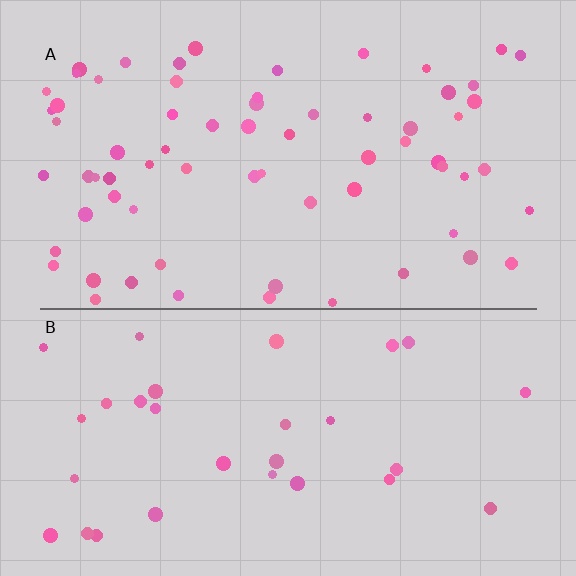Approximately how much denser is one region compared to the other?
Approximately 2.2× — region A over region B.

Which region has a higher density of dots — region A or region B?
A (the top).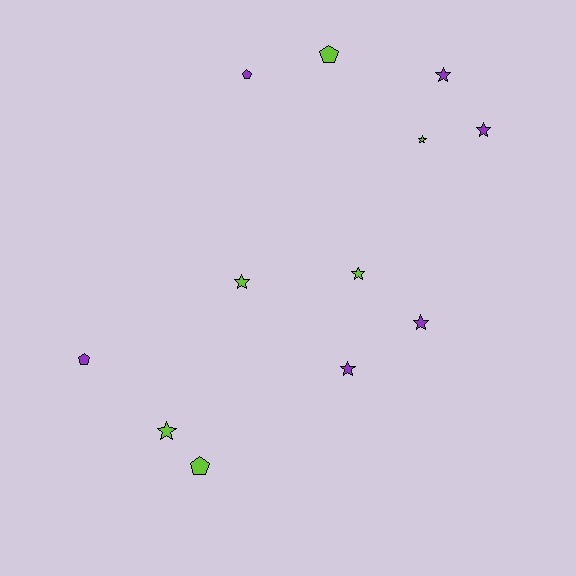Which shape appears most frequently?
Star, with 8 objects.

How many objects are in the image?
There are 12 objects.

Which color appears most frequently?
Purple, with 6 objects.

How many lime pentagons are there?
There are 2 lime pentagons.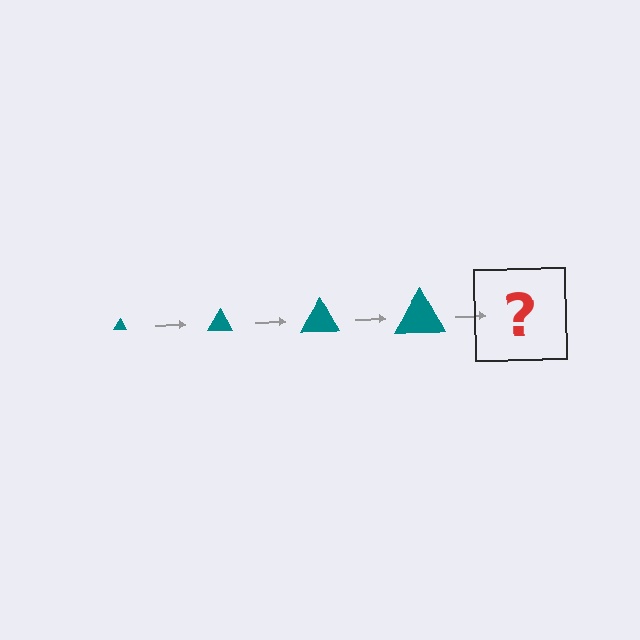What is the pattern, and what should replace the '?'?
The pattern is that the triangle gets progressively larger each step. The '?' should be a teal triangle, larger than the previous one.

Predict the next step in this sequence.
The next step is a teal triangle, larger than the previous one.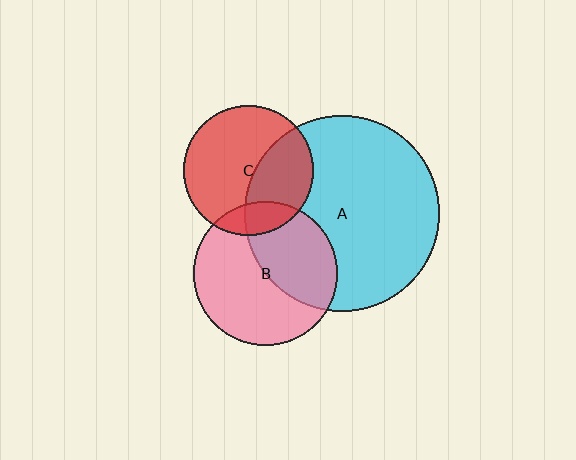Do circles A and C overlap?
Yes.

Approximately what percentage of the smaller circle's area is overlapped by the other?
Approximately 40%.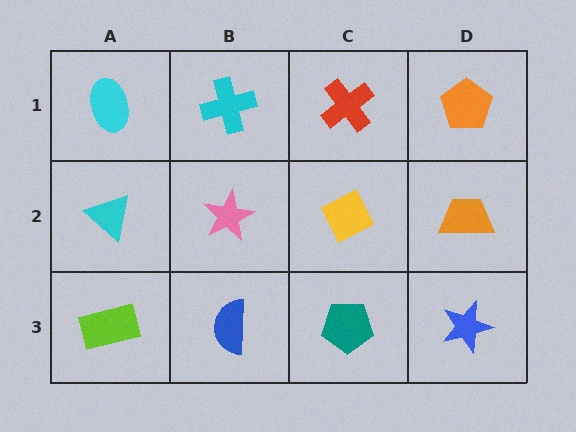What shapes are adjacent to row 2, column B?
A cyan cross (row 1, column B), a blue semicircle (row 3, column B), a cyan triangle (row 2, column A), a yellow diamond (row 2, column C).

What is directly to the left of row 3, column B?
A lime rectangle.